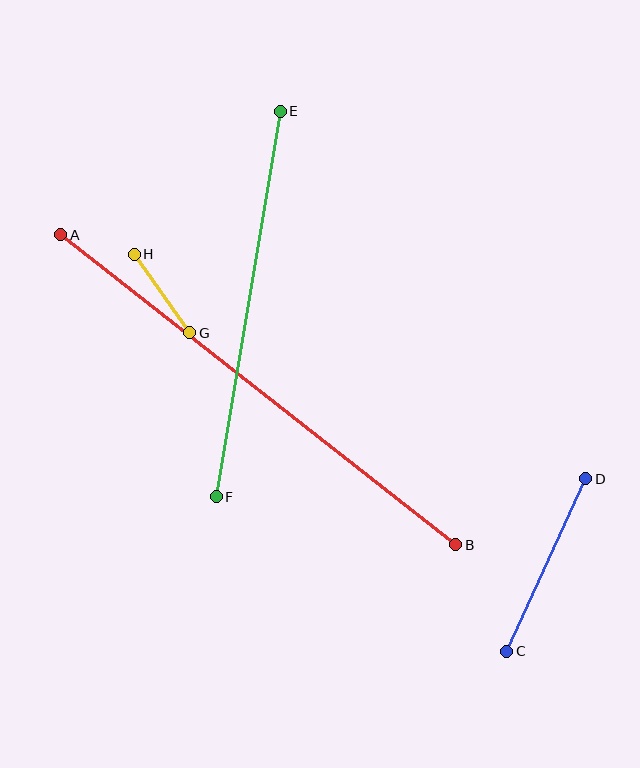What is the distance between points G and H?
The distance is approximately 96 pixels.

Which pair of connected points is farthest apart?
Points A and B are farthest apart.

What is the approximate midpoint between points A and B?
The midpoint is at approximately (258, 390) pixels.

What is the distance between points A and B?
The distance is approximately 502 pixels.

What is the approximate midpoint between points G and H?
The midpoint is at approximately (162, 293) pixels.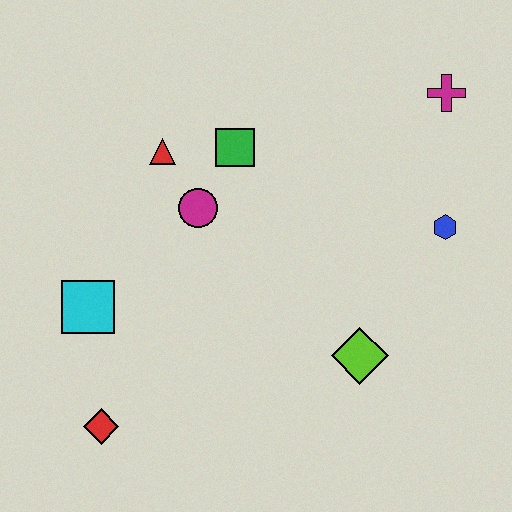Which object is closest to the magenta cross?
The blue hexagon is closest to the magenta cross.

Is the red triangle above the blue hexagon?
Yes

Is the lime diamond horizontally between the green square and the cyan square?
No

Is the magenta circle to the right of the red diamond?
Yes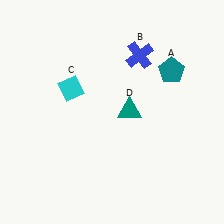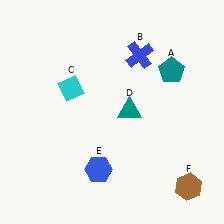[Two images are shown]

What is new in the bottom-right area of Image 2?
A brown hexagon (F) was added in the bottom-right area of Image 2.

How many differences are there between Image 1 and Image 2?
There are 2 differences between the two images.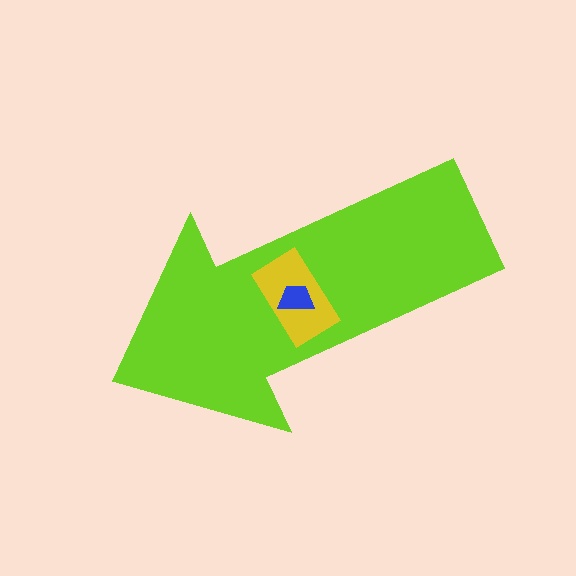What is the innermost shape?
The blue trapezoid.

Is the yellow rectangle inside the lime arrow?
Yes.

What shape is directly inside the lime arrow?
The yellow rectangle.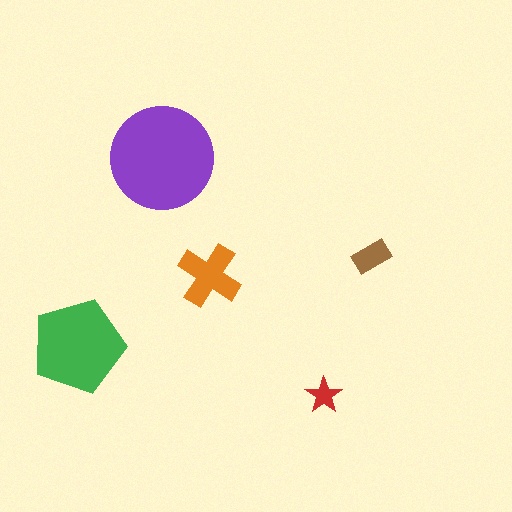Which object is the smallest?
The red star.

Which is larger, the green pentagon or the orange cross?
The green pentagon.